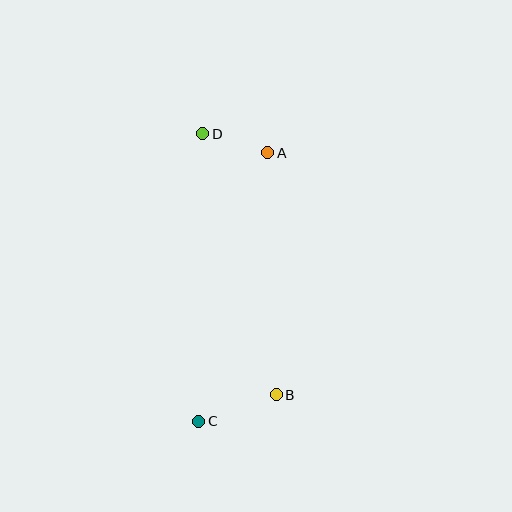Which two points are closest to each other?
Points A and D are closest to each other.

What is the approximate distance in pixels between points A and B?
The distance between A and B is approximately 243 pixels.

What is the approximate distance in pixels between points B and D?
The distance between B and D is approximately 271 pixels.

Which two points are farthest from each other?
Points C and D are farthest from each other.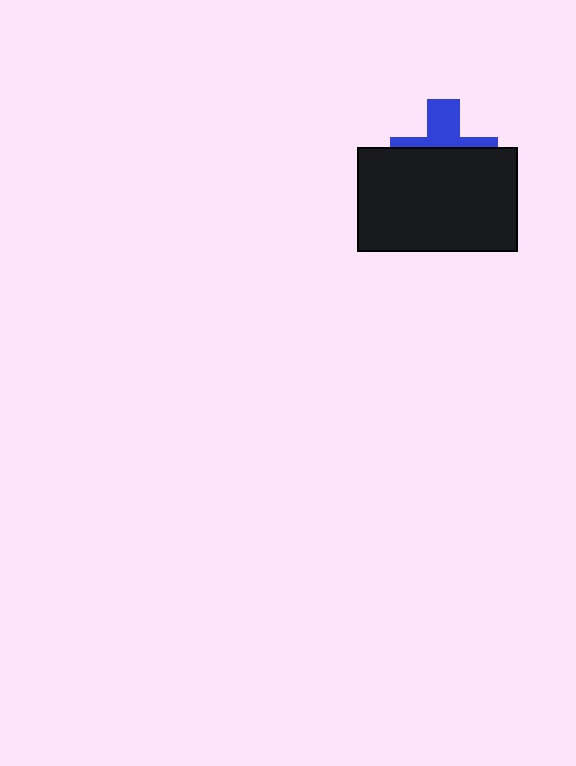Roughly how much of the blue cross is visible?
A small part of it is visible (roughly 39%).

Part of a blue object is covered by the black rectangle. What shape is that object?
It is a cross.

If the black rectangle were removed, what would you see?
You would see the complete blue cross.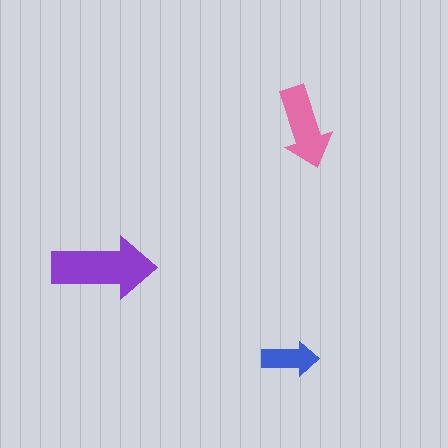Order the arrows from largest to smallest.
the purple one, the pink one, the blue one.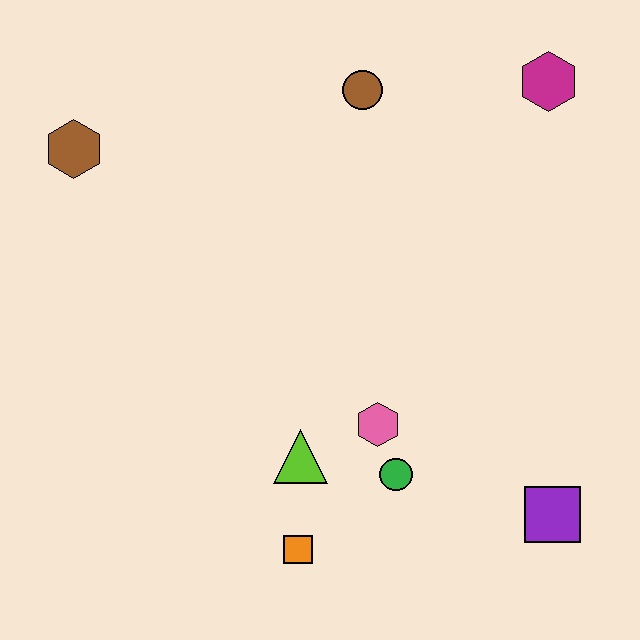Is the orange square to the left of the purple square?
Yes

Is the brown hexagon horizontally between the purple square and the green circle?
No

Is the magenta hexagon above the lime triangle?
Yes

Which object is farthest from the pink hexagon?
The brown hexagon is farthest from the pink hexagon.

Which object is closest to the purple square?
The green circle is closest to the purple square.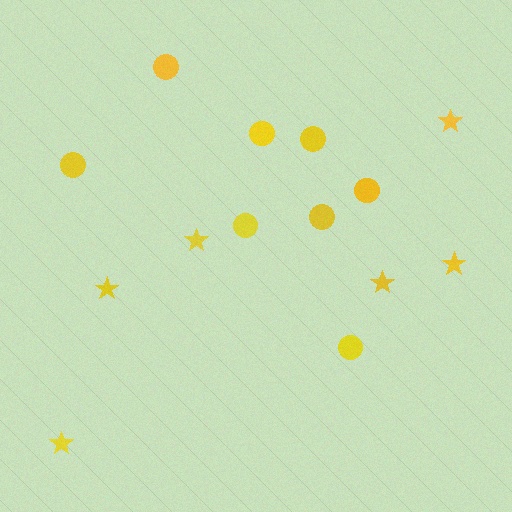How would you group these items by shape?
There are 2 groups: one group of stars (6) and one group of circles (8).